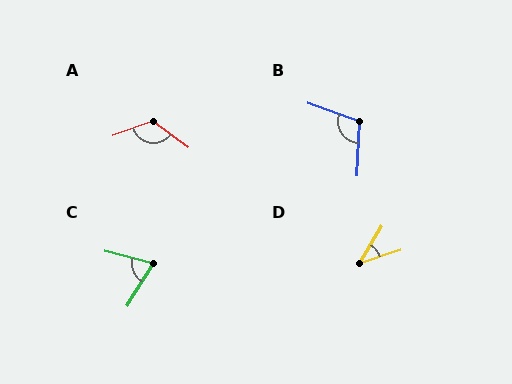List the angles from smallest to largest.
D (41°), C (73°), B (107°), A (125°).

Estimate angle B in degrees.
Approximately 107 degrees.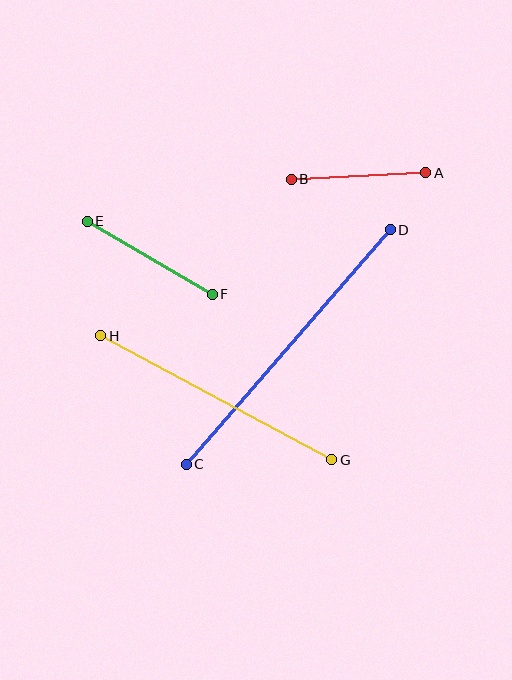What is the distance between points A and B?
The distance is approximately 135 pixels.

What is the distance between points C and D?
The distance is approximately 311 pixels.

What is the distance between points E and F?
The distance is approximately 145 pixels.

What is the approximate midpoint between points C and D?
The midpoint is at approximately (288, 347) pixels.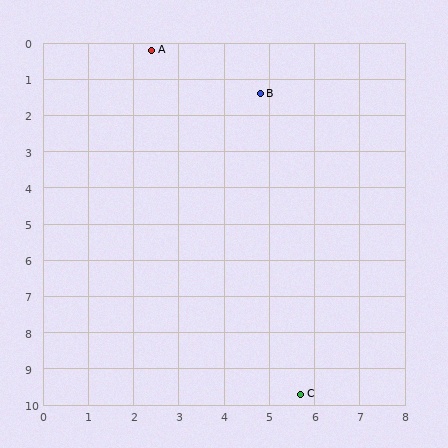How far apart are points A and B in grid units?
Points A and B are about 2.7 grid units apart.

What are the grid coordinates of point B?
Point B is at approximately (4.8, 1.4).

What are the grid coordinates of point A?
Point A is at approximately (2.4, 0.2).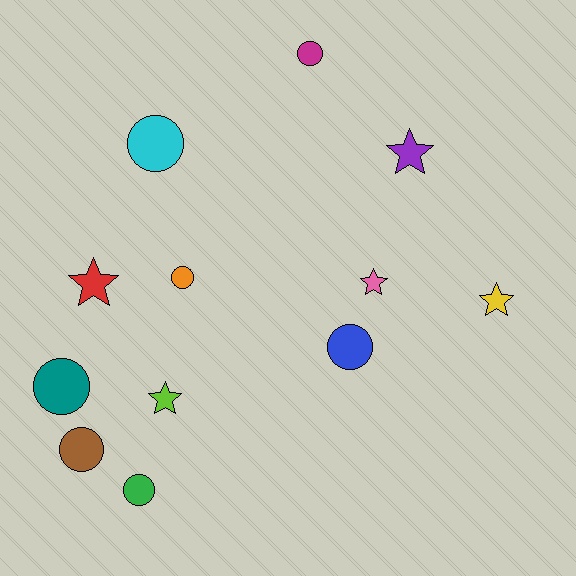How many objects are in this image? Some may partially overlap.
There are 12 objects.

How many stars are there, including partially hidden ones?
There are 5 stars.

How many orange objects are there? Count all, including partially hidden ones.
There is 1 orange object.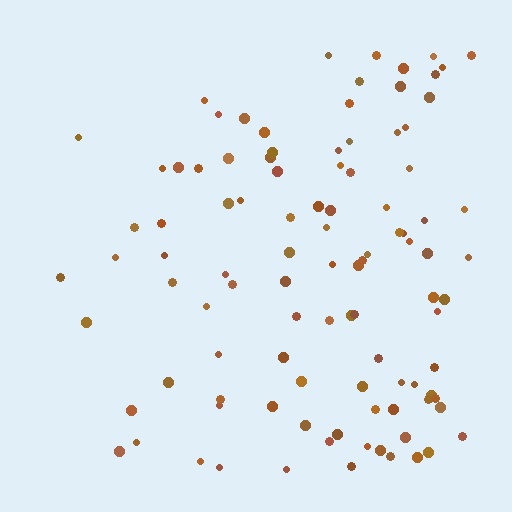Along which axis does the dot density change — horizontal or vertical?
Horizontal.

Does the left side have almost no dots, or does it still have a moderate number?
Still a moderate number, just noticeably fewer than the right.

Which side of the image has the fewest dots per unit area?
The left.